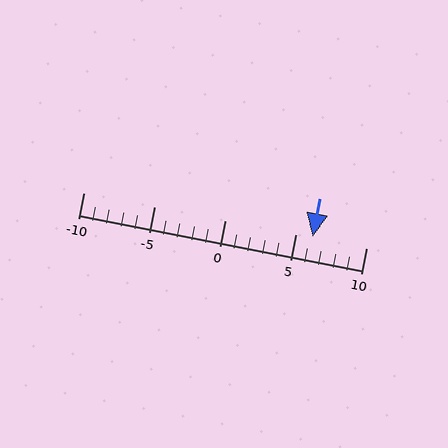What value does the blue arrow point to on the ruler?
The blue arrow points to approximately 6.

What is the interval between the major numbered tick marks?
The major tick marks are spaced 5 units apart.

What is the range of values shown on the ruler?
The ruler shows values from -10 to 10.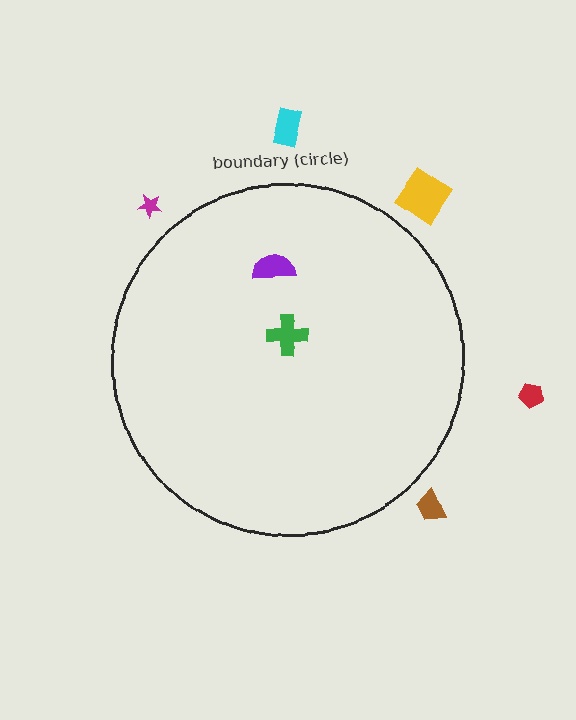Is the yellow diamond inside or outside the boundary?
Outside.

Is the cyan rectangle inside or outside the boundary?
Outside.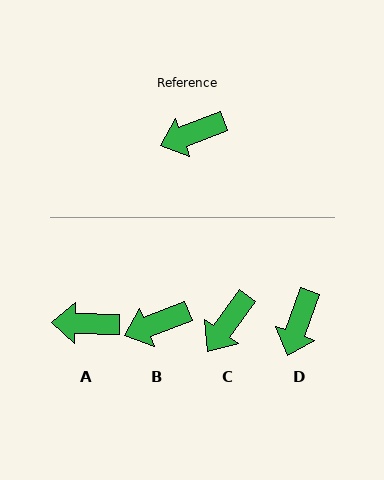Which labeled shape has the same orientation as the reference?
B.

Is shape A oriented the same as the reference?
No, it is off by about 23 degrees.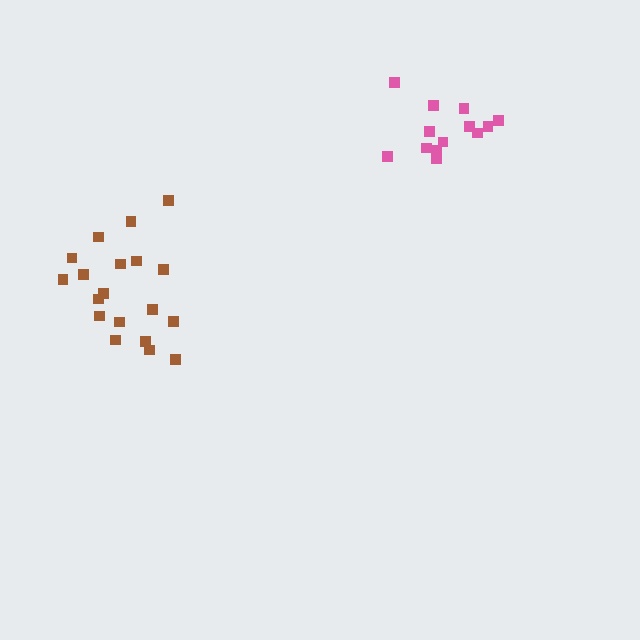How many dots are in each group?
Group 1: 19 dots, Group 2: 13 dots (32 total).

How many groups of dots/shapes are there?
There are 2 groups.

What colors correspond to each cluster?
The clusters are colored: brown, pink.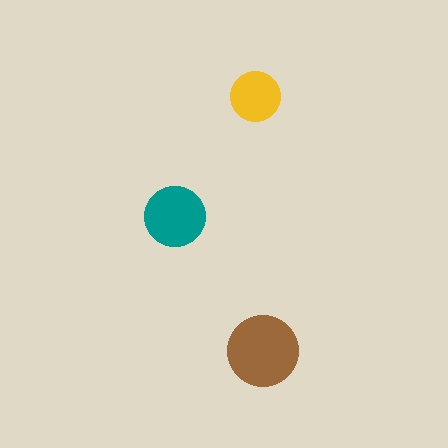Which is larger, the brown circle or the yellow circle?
The brown one.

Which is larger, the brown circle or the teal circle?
The brown one.